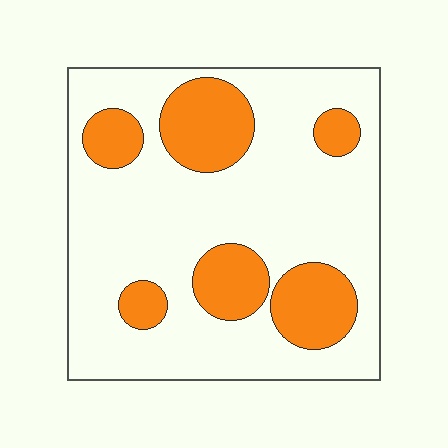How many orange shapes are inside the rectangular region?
6.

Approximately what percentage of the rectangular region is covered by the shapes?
Approximately 25%.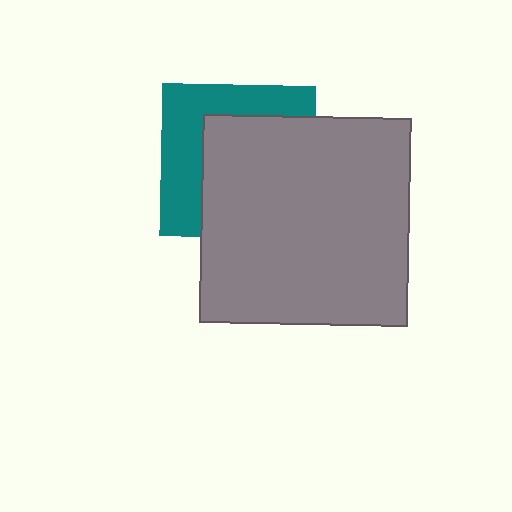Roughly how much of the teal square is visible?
A small part of it is visible (roughly 41%).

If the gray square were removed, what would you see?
You would see the complete teal square.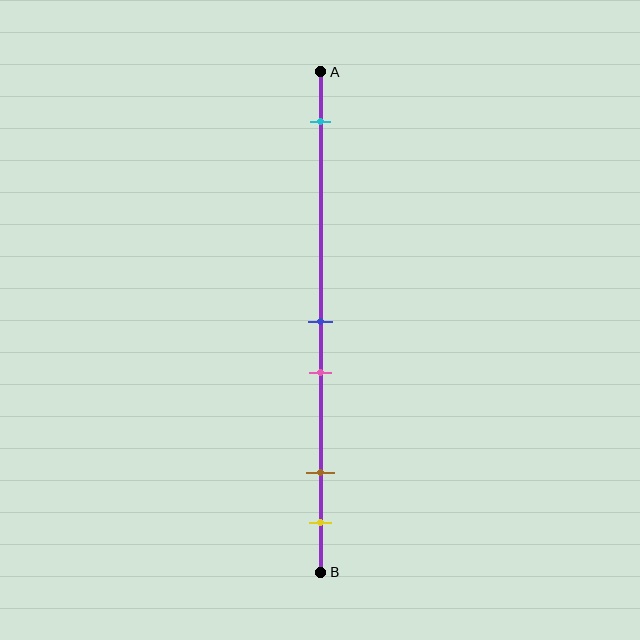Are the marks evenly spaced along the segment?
No, the marks are not evenly spaced.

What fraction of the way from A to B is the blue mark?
The blue mark is approximately 50% (0.5) of the way from A to B.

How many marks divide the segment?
There are 5 marks dividing the segment.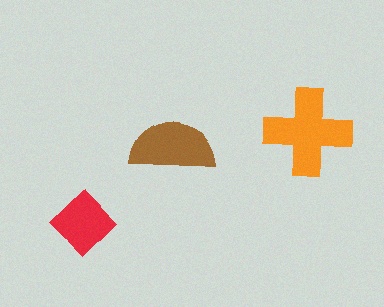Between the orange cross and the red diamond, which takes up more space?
The orange cross.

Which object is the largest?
The orange cross.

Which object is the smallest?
The red diamond.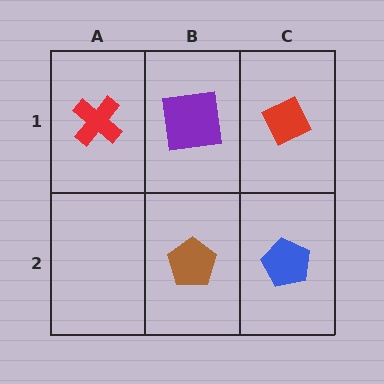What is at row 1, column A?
A red cross.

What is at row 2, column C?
A blue pentagon.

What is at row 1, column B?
A purple square.